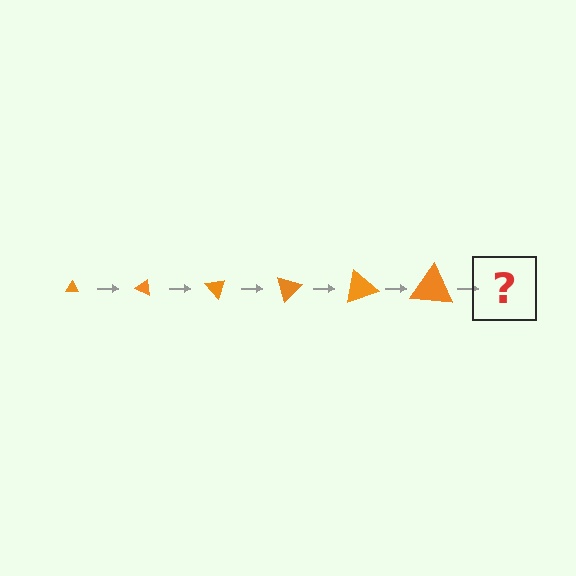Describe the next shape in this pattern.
It should be a triangle, larger than the previous one and rotated 150 degrees from the start.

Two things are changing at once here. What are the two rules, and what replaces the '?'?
The two rules are that the triangle grows larger each step and it rotates 25 degrees each step. The '?' should be a triangle, larger than the previous one and rotated 150 degrees from the start.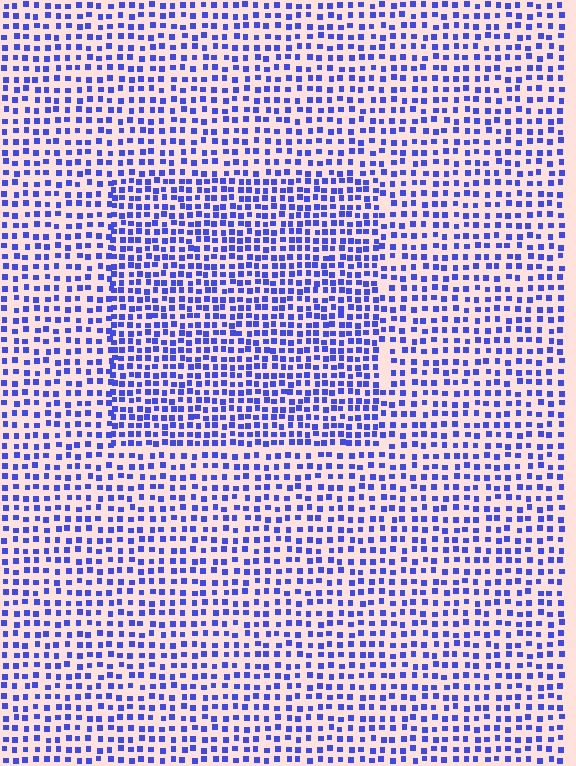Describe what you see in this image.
The image contains small blue elements arranged at two different densities. A rectangle-shaped region is visible where the elements are more densely packed than the surrounding area.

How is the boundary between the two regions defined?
The boundary is defined by a change in element density (approximately 1.5x ratio). All elements are the same color, size, and shape.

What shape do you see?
I see a rectangle.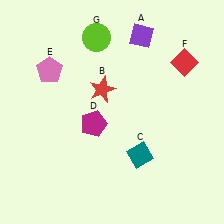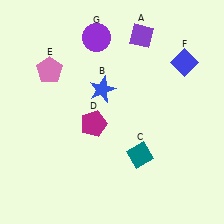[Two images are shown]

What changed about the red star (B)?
In Image 1, B is red. In Image 2, it changed to blue.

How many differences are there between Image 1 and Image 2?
There are 3 differences between the two images.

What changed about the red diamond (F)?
In Image 1, F is red. In Image 2, it changed to blue.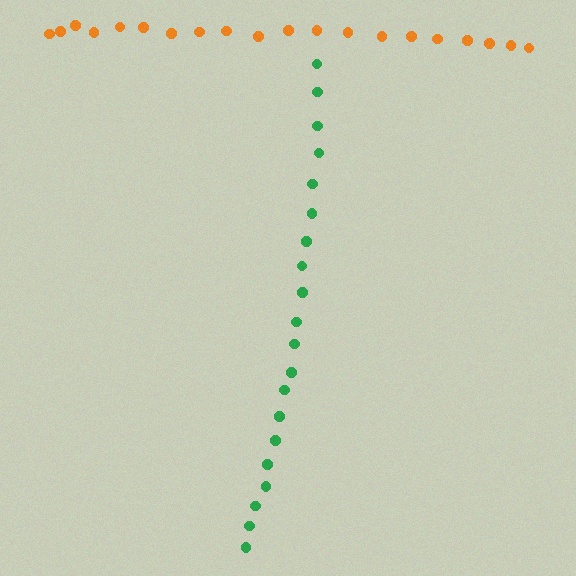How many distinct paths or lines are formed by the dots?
There are 2 distinct paths.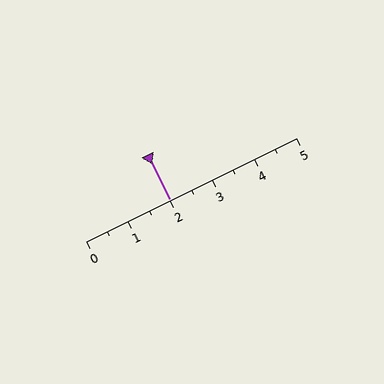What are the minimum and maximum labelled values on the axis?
The axis runs from 0 to 5.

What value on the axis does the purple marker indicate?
The marker indicates approximately 2.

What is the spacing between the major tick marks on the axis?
The major ticks are spaced 1 apart.